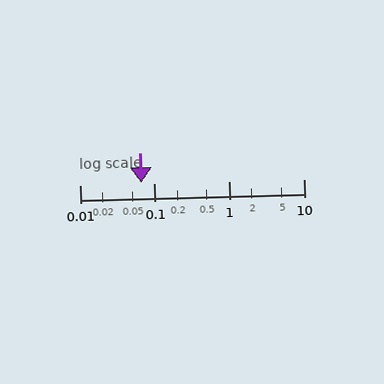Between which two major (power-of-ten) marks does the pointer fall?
The pointer is between 0.01 and 0.1.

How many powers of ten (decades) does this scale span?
The scale spans 3 decades, from 0.01 to 10.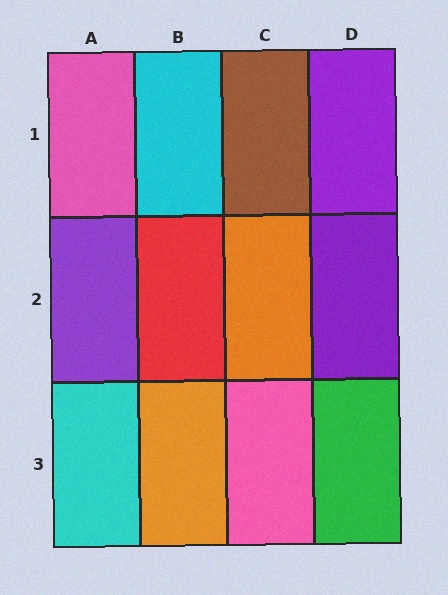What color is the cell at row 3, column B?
Orange.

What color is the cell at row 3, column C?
Pink.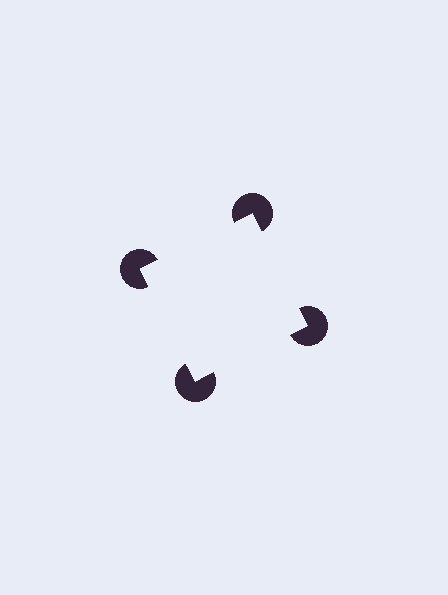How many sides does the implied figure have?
4 sides.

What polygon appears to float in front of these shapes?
An illusory square — its edges are inferred from the aligned wedge cuts in the pac-man discs, not physically drawn.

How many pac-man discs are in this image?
There are 4 — one at each vertex of the illusory square.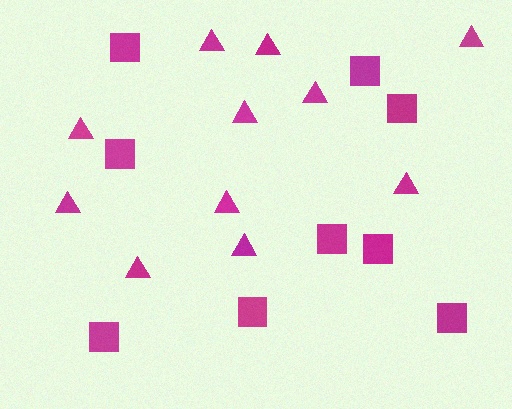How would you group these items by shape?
There are 2 groups: one group of triangles (11) and one group of squares (9).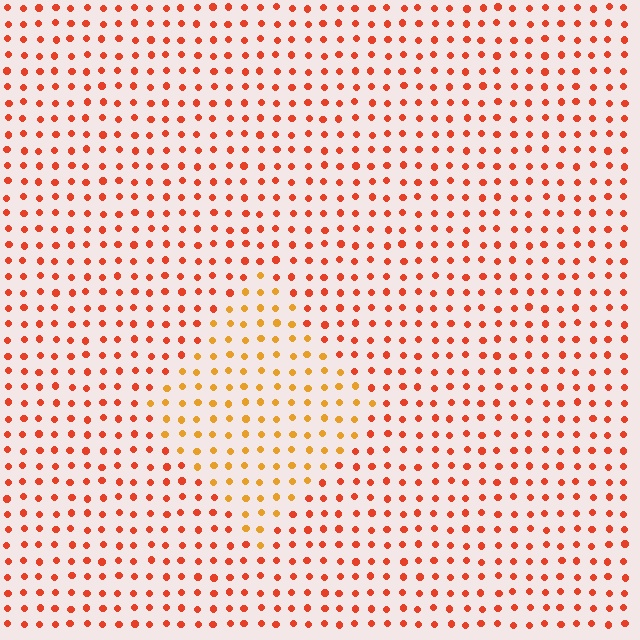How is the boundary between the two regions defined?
The boundary is defined purely by a slight shift in hue (about 31 degrees). Spacing, size, and orientation are identical on both sides.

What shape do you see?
I see a diamond.